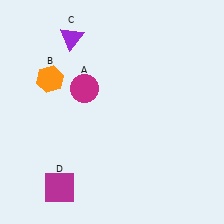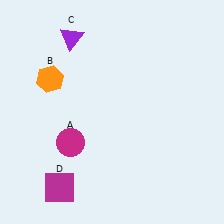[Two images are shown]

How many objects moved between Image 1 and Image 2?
1 object moved between the two images.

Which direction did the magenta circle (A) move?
The magenta circle (A) moved down.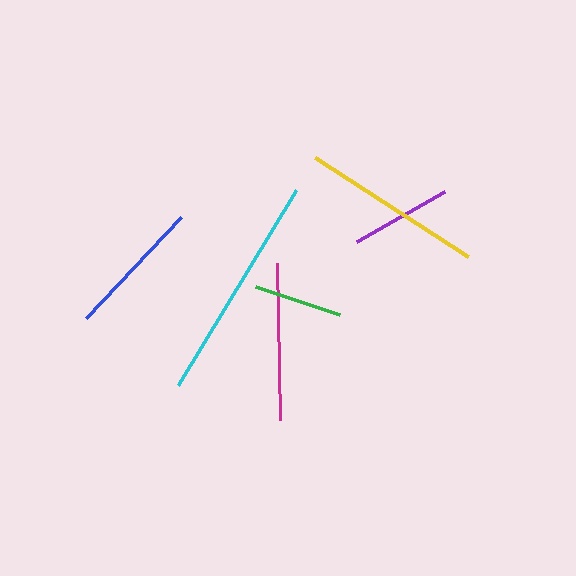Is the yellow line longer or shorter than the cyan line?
The cyan line is longer than the yellow line.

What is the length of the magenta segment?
The magenta segment is approximately 157 pixels long.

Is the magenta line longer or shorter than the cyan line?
The cyan line is longer than the magenta line.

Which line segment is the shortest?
The green line is the shortest at approximately 88 pixels.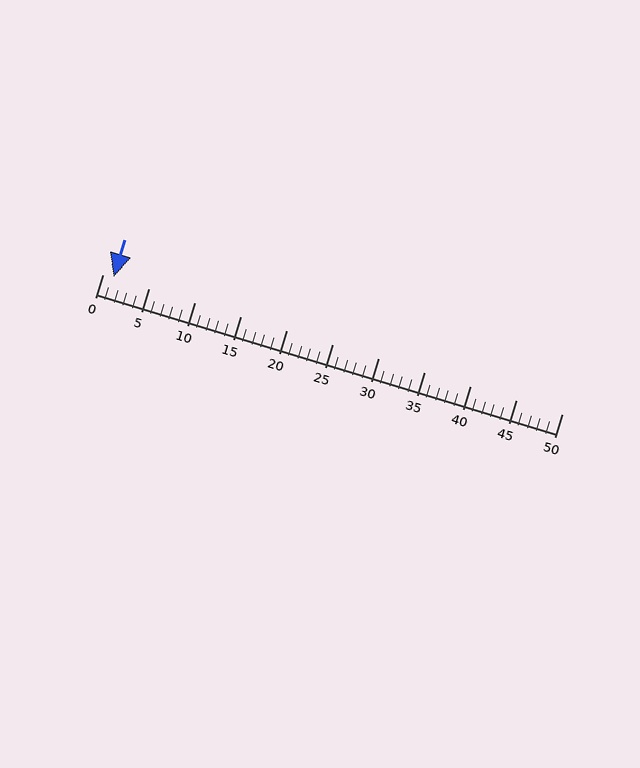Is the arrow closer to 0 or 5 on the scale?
The arrow is closer to 0.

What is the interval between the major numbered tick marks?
The major tick marks are spaced 5 units apart.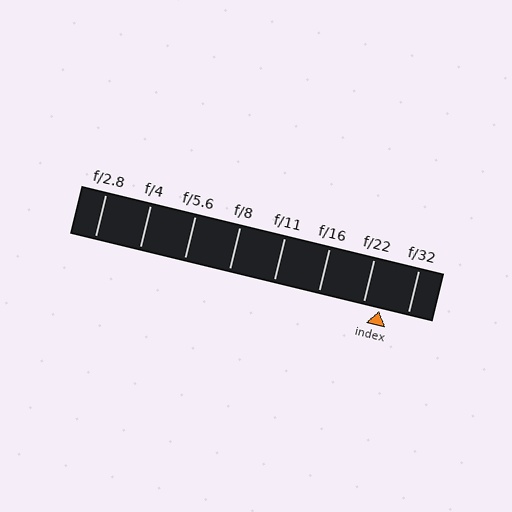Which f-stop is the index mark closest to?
The index mark is closest to f/22.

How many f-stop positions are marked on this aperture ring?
There are 8 f-stop positions marked.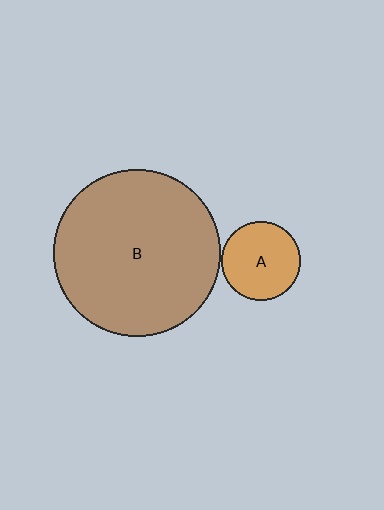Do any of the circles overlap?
No, none of the circles overlap.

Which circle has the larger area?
Circle B (brown).